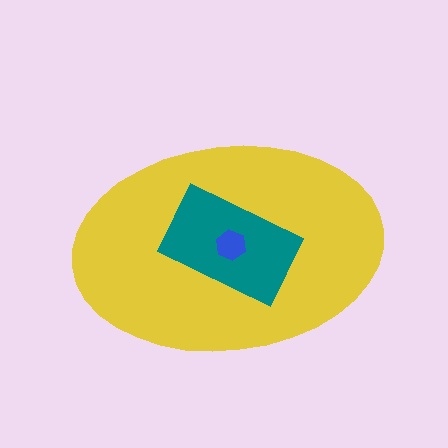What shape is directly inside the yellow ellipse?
The teal rectangle.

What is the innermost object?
The blue hexagon.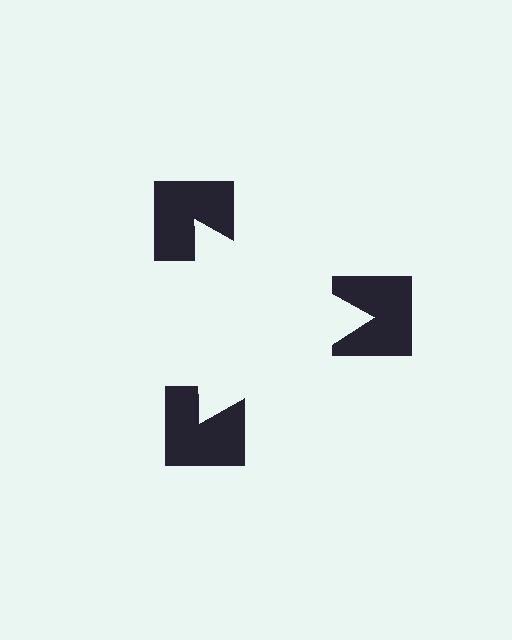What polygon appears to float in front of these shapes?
An illusory triangle — its edges are inferred from the aligned wedge cuts in the notched squares, not physically drawn.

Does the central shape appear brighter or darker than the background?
It typically appears slightly brighter than the background, even though no actual brightness change is drawn.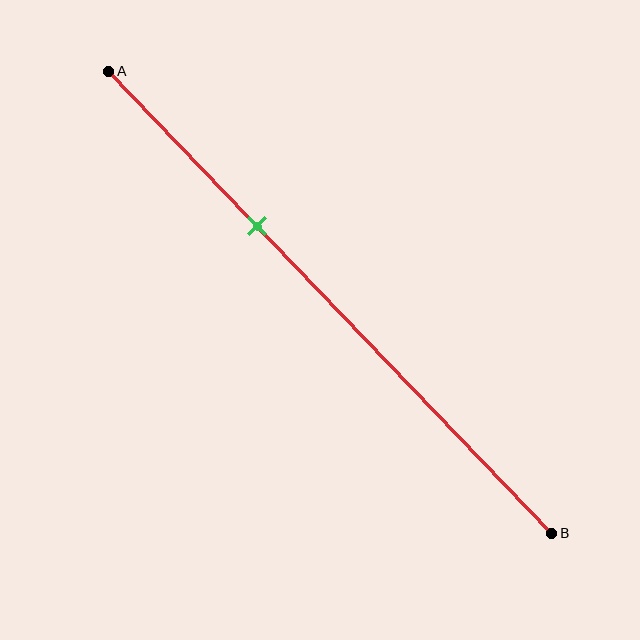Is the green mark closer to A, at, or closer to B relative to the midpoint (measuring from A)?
The green mark is closer to point A than the midpoint of segment AB.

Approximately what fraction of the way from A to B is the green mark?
The green mark is approximately 35% of the way from A to B.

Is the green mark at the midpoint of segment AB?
No, the mark is at about 35% from A, not at the 50% midpoint.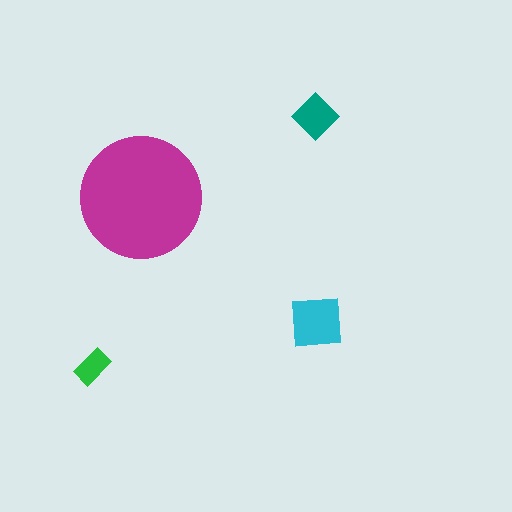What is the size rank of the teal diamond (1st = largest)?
3rd.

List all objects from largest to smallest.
The magenta circle, the cyan square, the teal diamond, the green rectangle.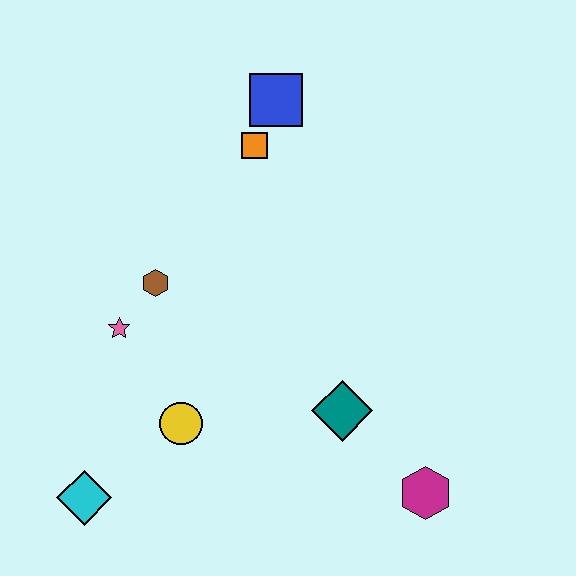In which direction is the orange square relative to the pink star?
The orange square is above the pink star.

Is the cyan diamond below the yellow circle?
Yes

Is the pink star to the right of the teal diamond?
No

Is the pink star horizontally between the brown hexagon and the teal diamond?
No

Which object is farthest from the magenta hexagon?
The blue square is farthest from the magenta hexagon.